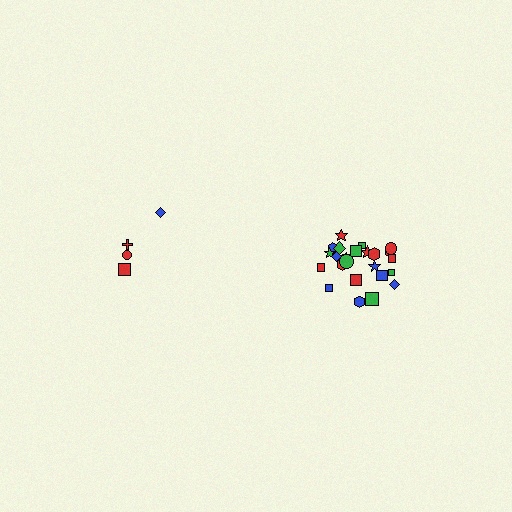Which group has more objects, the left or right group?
The right group.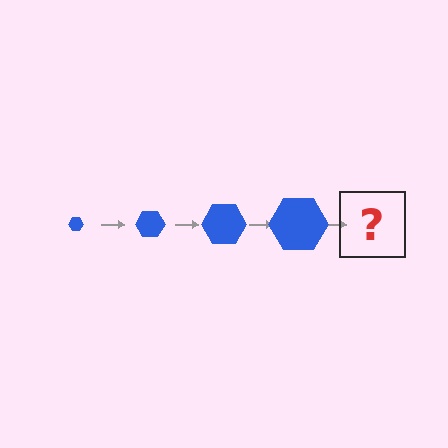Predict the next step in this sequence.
The next step is a blue hexagon, larger than the previous one.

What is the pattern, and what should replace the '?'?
The pattern is that the hexagon gets progressively larger each step. The '?' should be a blue hexagon, larger than the previous one.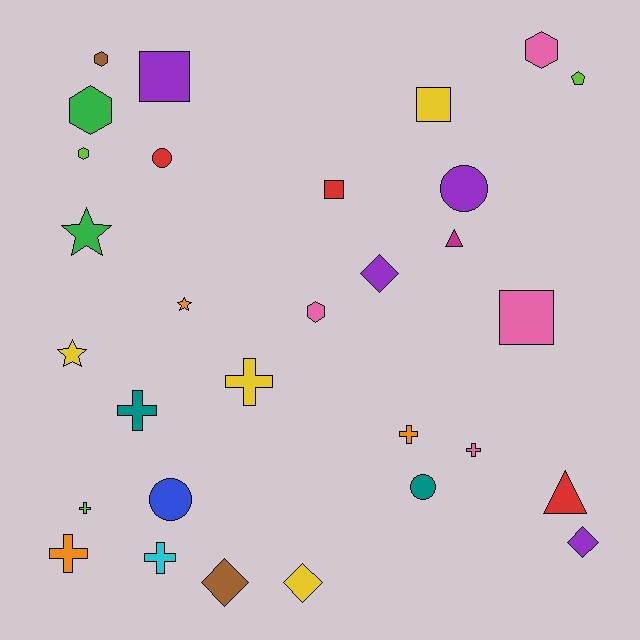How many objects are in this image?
There are 30 objects.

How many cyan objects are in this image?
There is 1 cyan object.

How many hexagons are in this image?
There are 5 hexagons.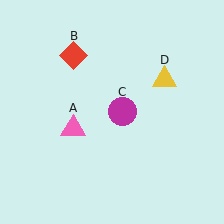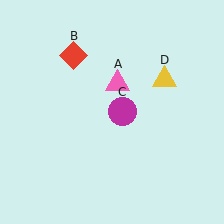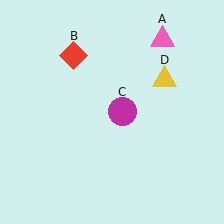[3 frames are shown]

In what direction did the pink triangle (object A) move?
The pink triangle (object A) moved up and to the right.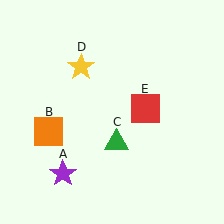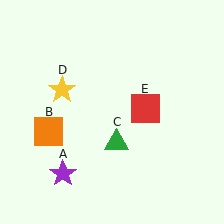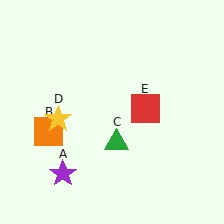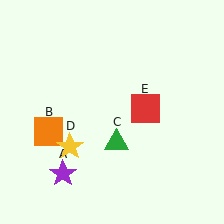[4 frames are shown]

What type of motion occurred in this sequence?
The yellow star (object D) rotated counterclockwise around the center of the scene.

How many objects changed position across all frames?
1 object changed position: yellow star (object D).